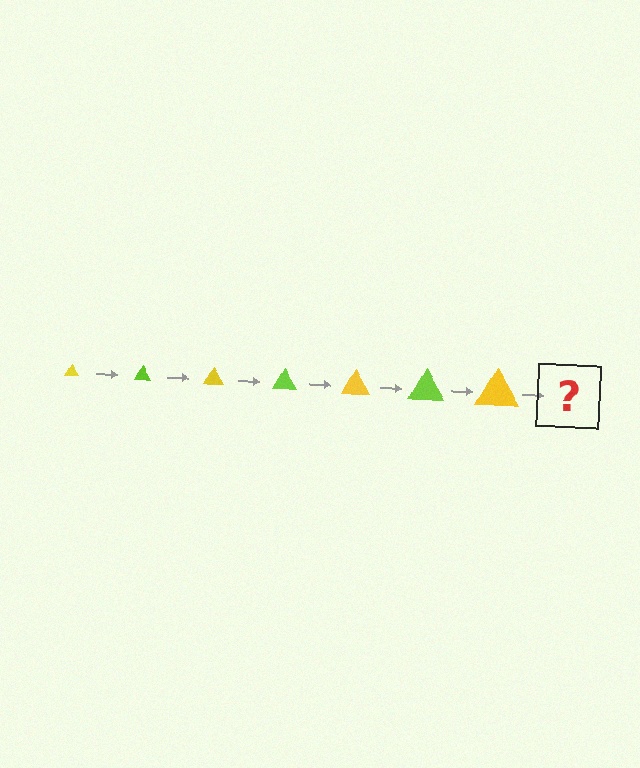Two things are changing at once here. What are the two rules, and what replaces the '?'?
The two rules are that the triangle grows larger each step and the color cycles through yellow and lime. The '?' should be a lime triangle, larger than the previous one.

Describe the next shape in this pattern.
It should be a lime triangle, larger than the previous one.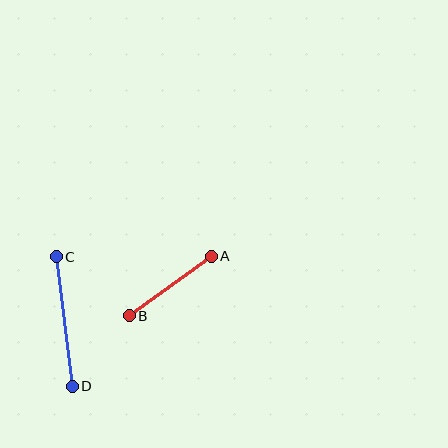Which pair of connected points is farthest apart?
Points C and D are farthest apart.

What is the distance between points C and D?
The distance is approximately 130 pixels.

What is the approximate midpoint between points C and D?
The midpoint is at approximately (64, 322) pixels.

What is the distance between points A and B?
The distance is approximately 101 pixels.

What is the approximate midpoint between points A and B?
The midpoint is at approximately (170, 286) pixels.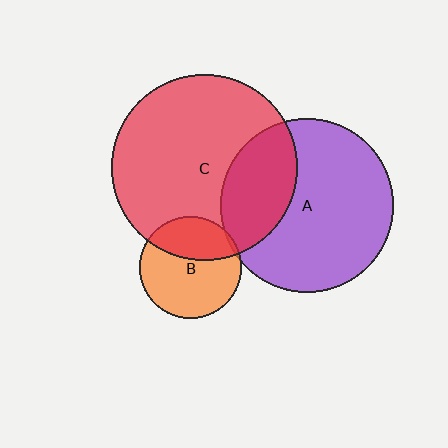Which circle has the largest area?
Circle C (red).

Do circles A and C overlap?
Yes.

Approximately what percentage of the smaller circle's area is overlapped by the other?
Approximately 30%.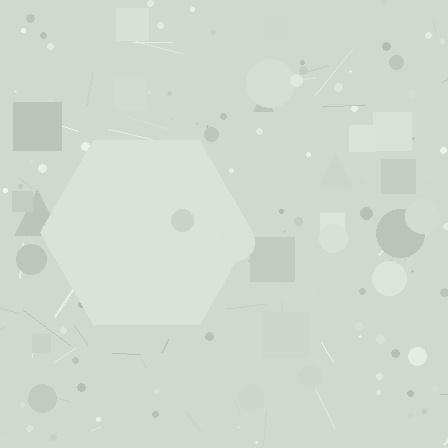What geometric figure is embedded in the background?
A hexagon is embedded in the background.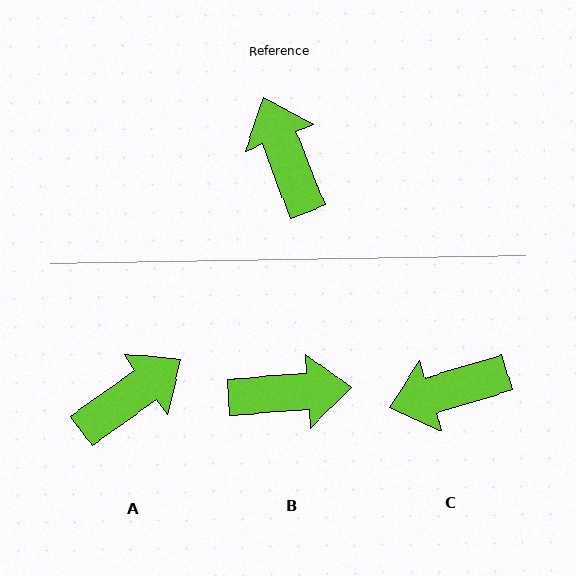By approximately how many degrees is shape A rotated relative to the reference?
Approximately 75 degrees clockwise.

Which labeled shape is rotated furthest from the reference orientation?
B, about 107 degrees away.